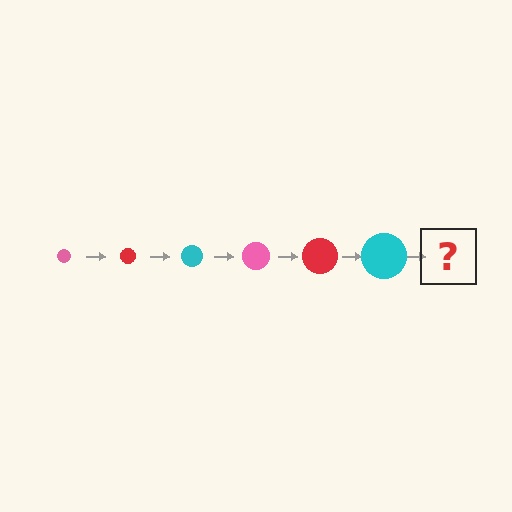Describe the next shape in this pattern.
It should be a pink circle, larger than the previous one.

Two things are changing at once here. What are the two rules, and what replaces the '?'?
The two rules are that the circle grows larger each step and the color cycles through pink, red, and cyan. The '?' should be a pink circle, larger than the previous one.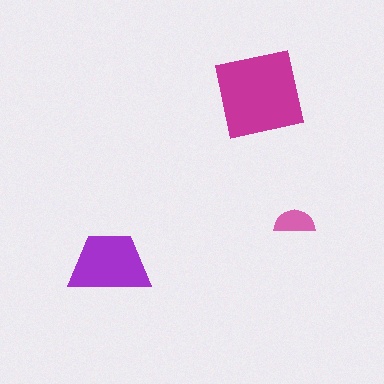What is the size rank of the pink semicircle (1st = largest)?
3rd.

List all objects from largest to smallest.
The magenta square, the purple trapezoid, the pink semicircle.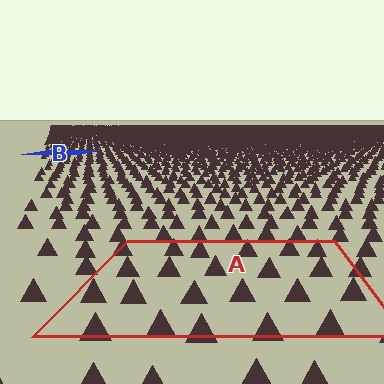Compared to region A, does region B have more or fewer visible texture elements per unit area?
Region B has more texture elements per unit area — they are packed more densely because it is farther away.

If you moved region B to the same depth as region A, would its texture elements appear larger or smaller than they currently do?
They would appear larger. At a closer depth, the same texture elements are projected at a bigger on-screen size.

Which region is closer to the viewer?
Region A is closer. The texture elements there are larger and more spread out.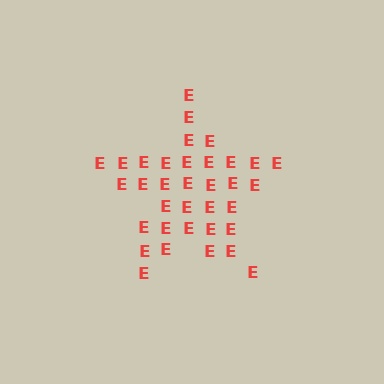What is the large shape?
The large shape is a star.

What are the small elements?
The small elements are letter E's.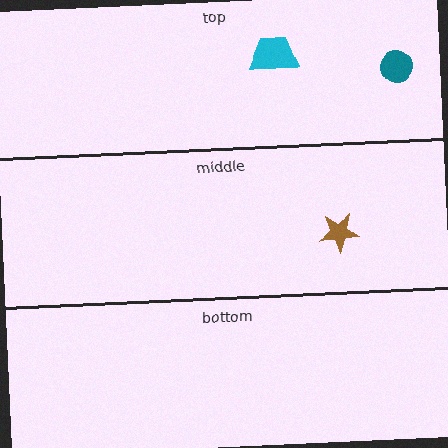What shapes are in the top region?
The cyan trapezoid, the teal circle.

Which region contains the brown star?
The middle region.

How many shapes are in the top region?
2.